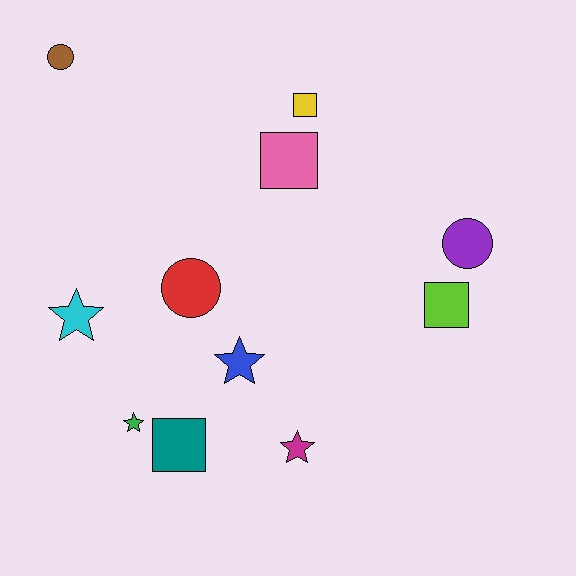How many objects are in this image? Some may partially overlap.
There are 11 objects.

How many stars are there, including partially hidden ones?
There are 4 stars.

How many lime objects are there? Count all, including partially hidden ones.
There is 1 lime object.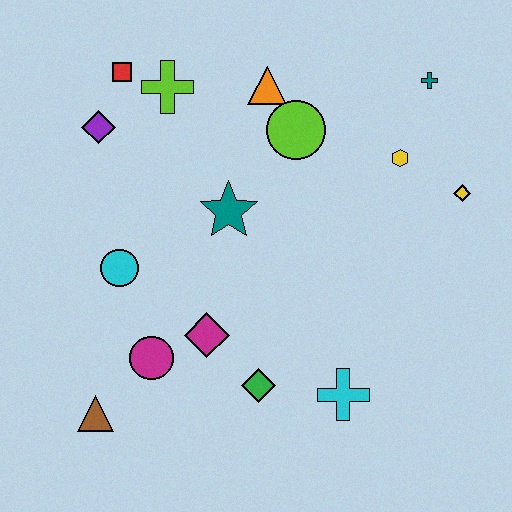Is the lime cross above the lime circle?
Yes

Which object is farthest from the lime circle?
The brown triangle is farthest from the lime circle.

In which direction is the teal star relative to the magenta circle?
The teal star is above the magenta circle.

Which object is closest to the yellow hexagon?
The yellow diamond is closest to the yellow hexagon.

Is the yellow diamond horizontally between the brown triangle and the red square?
No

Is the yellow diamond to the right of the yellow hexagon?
Yes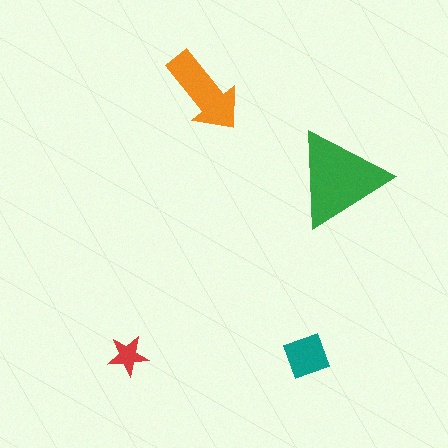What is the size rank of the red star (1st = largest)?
4th.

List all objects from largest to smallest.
The green triangle, the orange arrow, the teal diamond, the red star.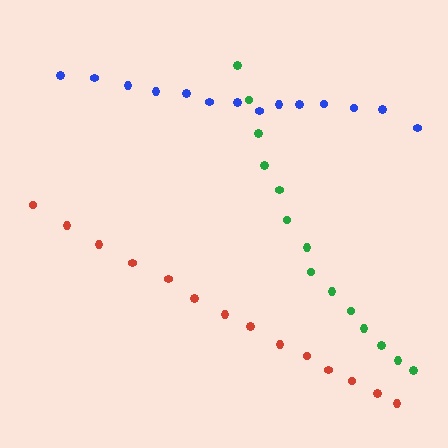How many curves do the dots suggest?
There are 3 distinct paths.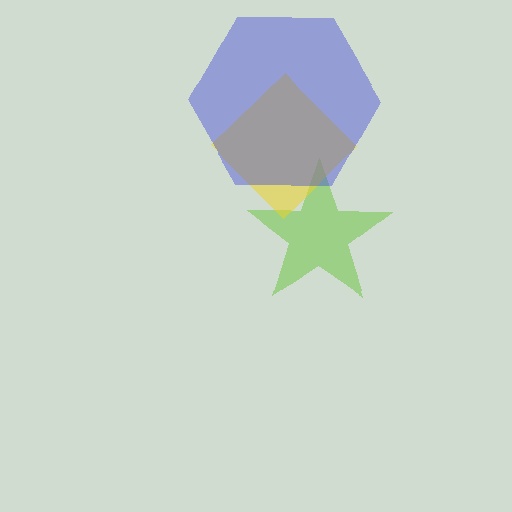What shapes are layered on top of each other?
The layered shapes are: a lime star, a yellow diamond, a blue hexagon.